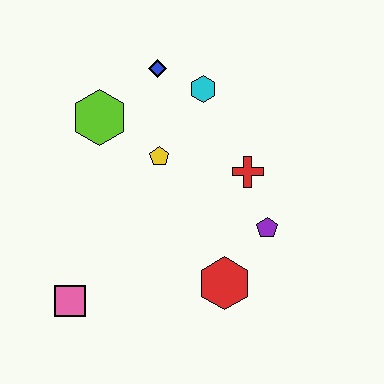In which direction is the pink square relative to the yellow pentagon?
The pink square is below the yellow pentagon.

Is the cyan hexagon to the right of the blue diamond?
Yes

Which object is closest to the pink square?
The red hexagon is closest to the pink square.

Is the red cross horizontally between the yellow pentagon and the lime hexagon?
No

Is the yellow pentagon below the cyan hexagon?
Yes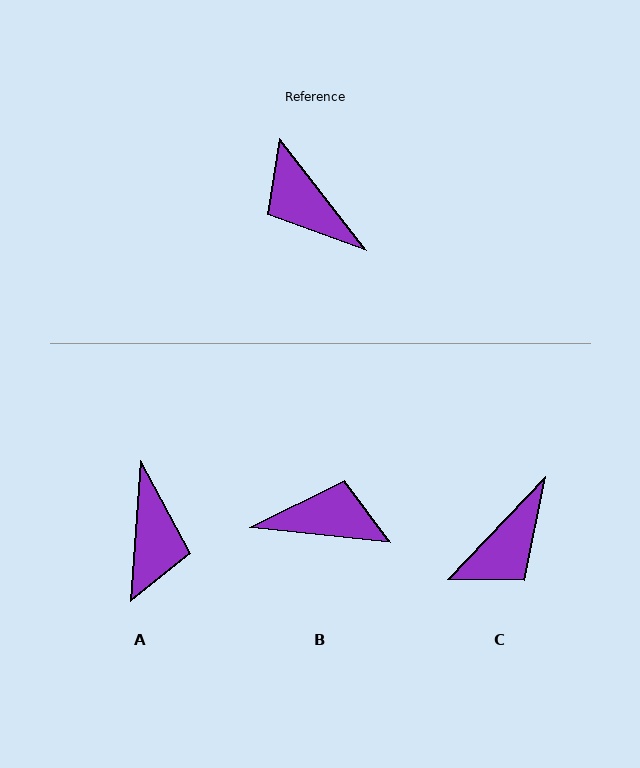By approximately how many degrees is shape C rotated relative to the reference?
Approximately 99 degrees counter-clockwise.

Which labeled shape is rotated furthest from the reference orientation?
A, about 138 degrees away.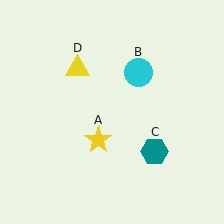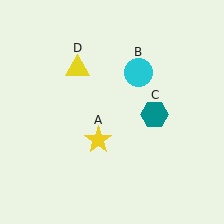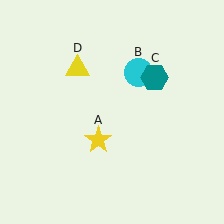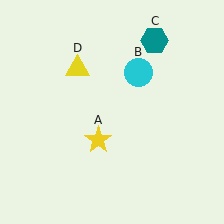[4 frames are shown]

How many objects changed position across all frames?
1 object changed position: teal hexagon (object C).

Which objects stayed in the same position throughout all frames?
Yellow star (object A) and cyan circle (object B) and yellow triangle (object D) remained stationary.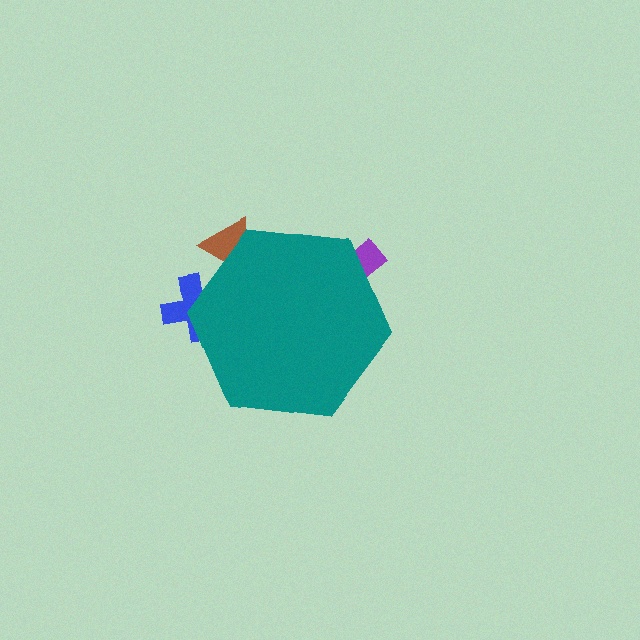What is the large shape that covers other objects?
A teal hexagon.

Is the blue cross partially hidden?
Yes, the blue cross is partially hidden behind the teal hexagon.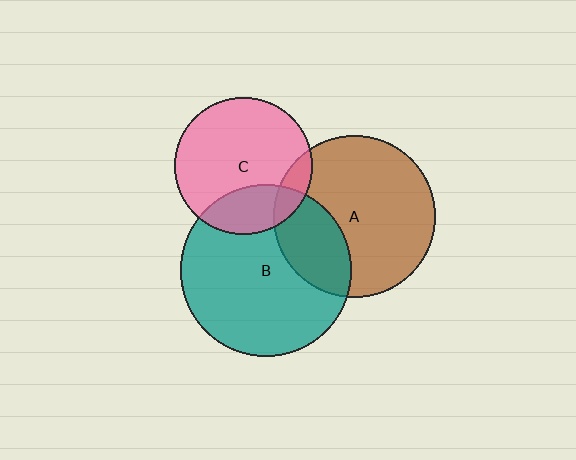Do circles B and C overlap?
Yes.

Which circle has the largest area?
Circle B (teal).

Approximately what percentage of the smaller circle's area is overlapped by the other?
Approximately 25%.